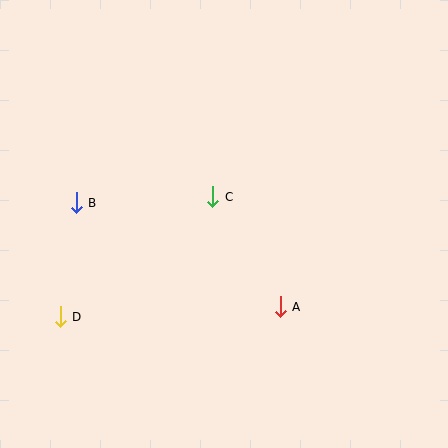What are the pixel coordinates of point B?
Point B is at (76, 203).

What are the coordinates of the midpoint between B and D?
The midpoint between B and D is at (68, 260).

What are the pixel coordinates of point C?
Point C is at (213, 197).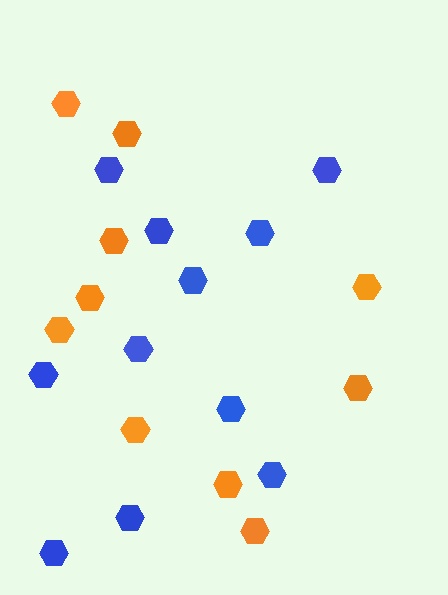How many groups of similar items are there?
There are 2 groups: one group of blue hexagons (11) and one group of orange hexagons (10).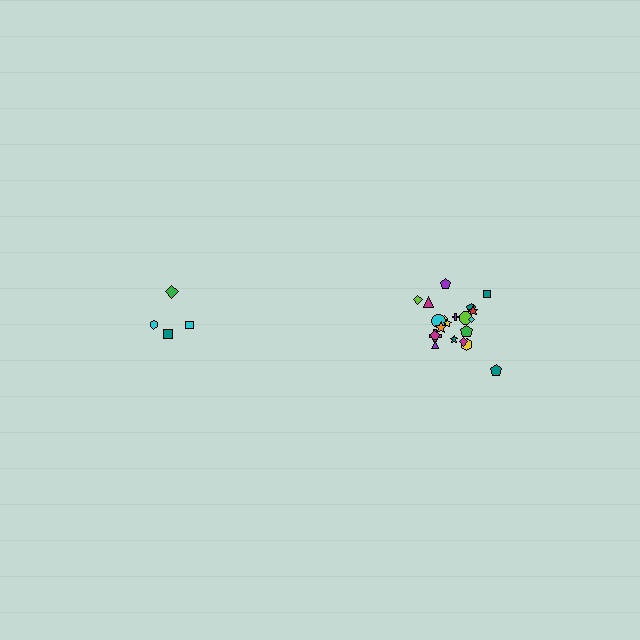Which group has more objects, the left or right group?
The right group.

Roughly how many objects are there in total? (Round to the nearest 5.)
Roughly 25 objects in total.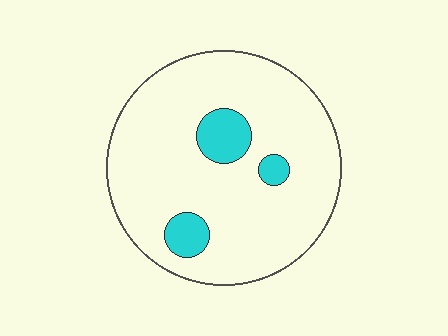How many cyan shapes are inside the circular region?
3.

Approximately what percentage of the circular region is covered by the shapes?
Approximately 10%.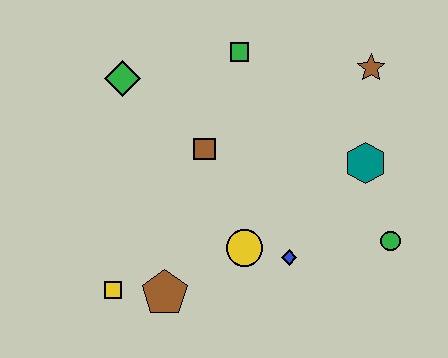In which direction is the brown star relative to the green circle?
The brown star is above the green circle.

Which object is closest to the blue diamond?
The yellow circle is closest to the blue diamond.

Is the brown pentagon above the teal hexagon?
No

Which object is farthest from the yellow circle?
The brown star is farthest from the yellow circle.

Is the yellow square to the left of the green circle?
Yes